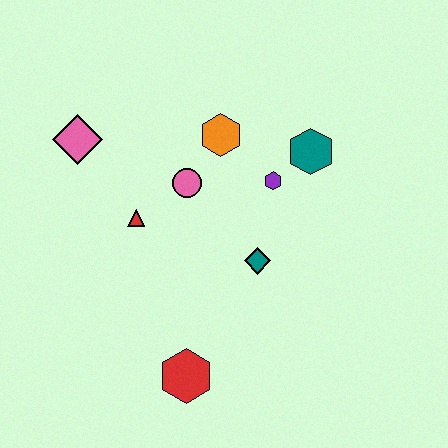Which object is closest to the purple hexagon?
The teal hexagon is closest to the purple hexagon.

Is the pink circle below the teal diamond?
No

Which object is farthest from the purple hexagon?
The red hexagon is farthest from the purple hexagon.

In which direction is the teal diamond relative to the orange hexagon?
The teal diamond is below the orange hexagon.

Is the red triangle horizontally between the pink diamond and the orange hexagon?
Yes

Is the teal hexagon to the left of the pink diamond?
No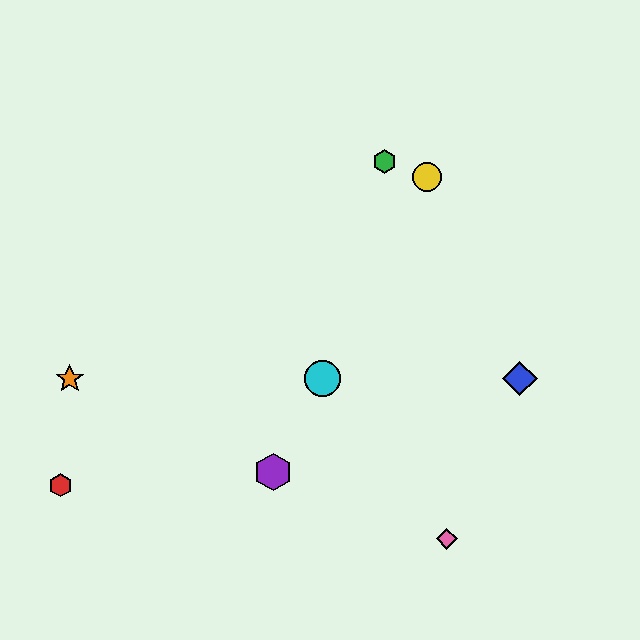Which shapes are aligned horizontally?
The blue diamond, the orange star, the cyan circle are aligned horizontally.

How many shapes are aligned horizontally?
3 shapes (the blue diamond, the orange star, the cyan circle) are aligned horizontally.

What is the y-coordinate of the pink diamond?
The pink diamond is at y≈539.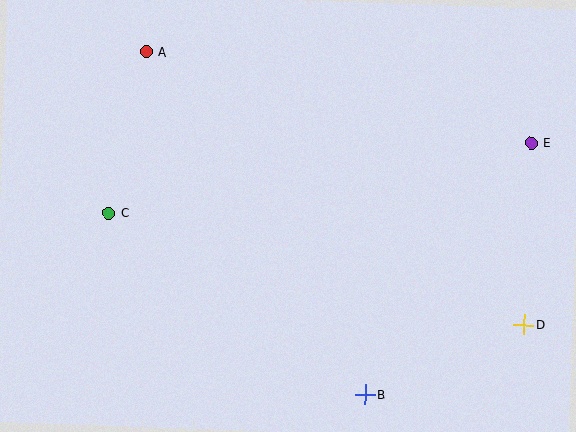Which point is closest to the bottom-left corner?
Point C is closest to the bottom-left corner.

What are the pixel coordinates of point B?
Point B is at (365, 394).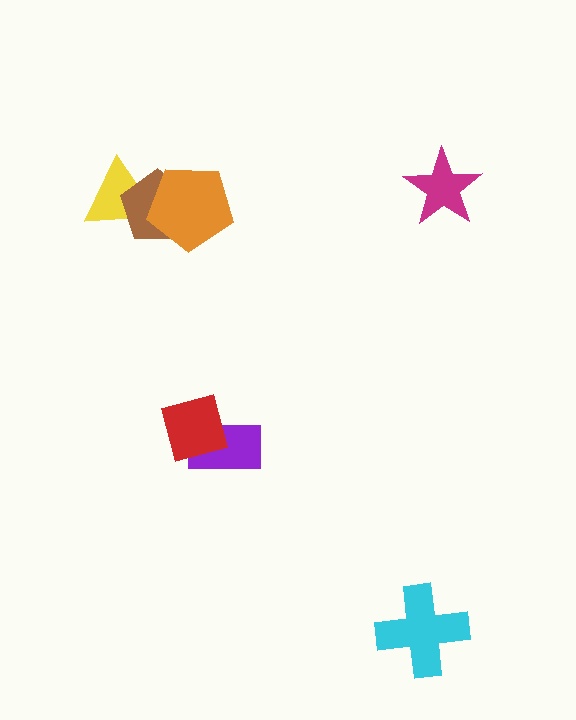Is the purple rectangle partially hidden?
Yes, it is partially covered by another shape.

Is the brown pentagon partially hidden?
Yes, it is partially covered by another shape.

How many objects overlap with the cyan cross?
0 objects overlap with the cyan cross.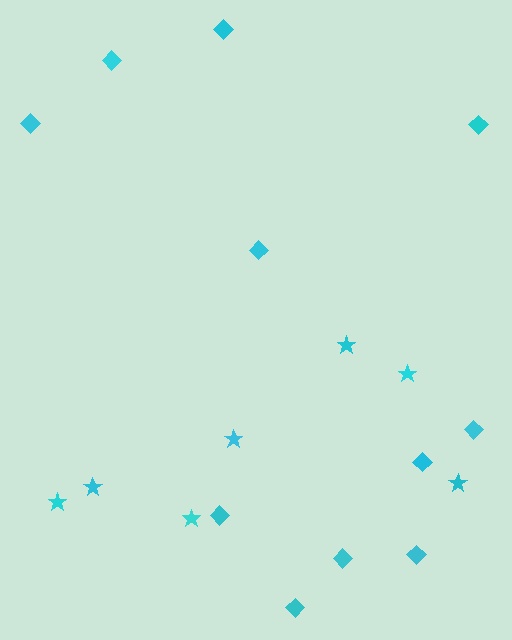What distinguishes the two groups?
There are 2 groups: one group of stars (7) and one group of diamonds (11).